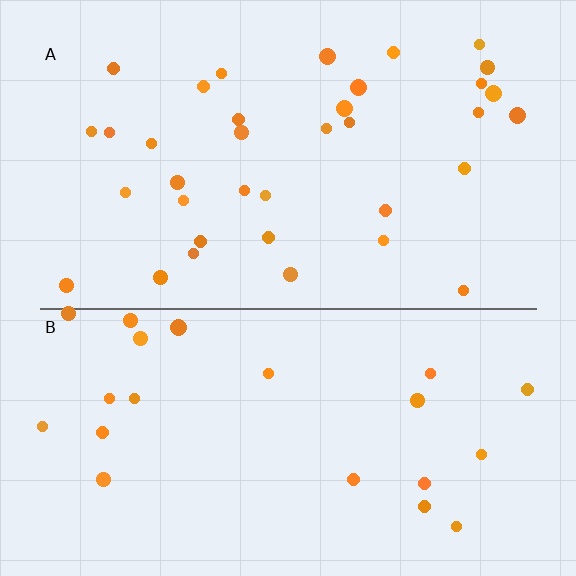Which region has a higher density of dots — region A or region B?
A (the top).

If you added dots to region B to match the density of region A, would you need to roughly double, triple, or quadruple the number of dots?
Approximately double.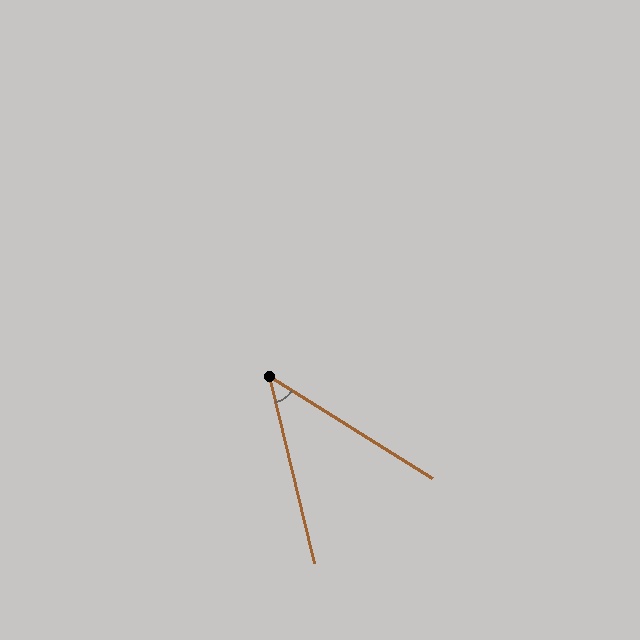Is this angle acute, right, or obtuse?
It is acute.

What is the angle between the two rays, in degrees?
Approximately 45 degrees.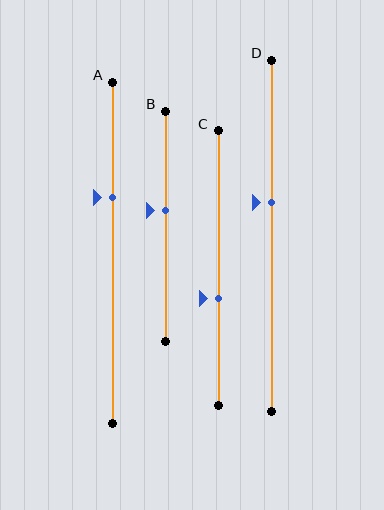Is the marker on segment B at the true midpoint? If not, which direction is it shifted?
No, the marker on segment B is shifted upward by about 7% of the segment length.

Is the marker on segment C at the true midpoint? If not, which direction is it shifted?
No, the marker on segment C is shifted downward by about 11% of the segment length.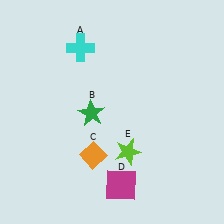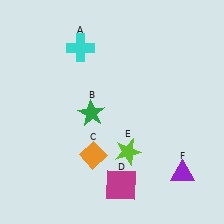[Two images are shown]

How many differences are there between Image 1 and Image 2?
There is 1 difference between the two images.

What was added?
A purple triangle (F) was added in Image 2.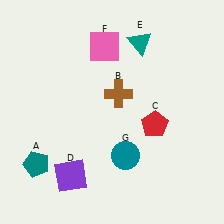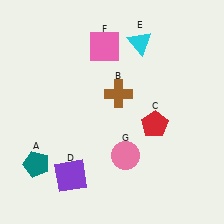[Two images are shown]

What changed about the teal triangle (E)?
In Image 1, E is teal. In Image 2, it changed to cyan.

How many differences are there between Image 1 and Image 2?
There are 2 differences between the two images.